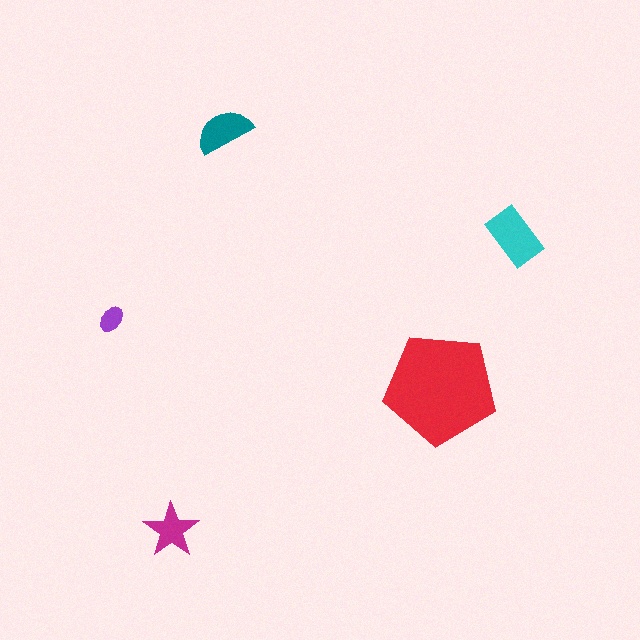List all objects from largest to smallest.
The red pentagon, the cyan rectangle, the teal semicircle, the magenta star, the purple ellipse.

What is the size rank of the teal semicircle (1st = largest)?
3rd.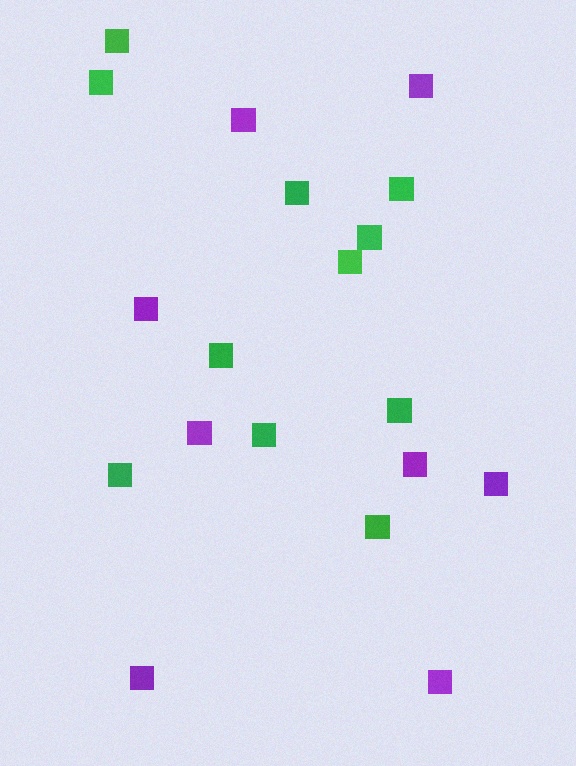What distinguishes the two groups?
There are 2 groups: one group of green squares (11) and one group of purple squares (8).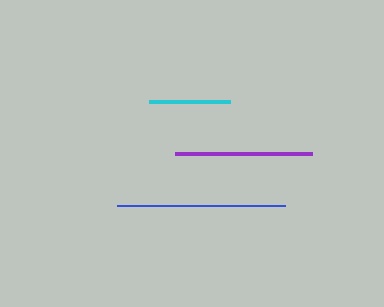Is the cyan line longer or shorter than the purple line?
The purple line is longer than the cyan line.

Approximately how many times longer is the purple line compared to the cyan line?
The purple line is approximately 1.7 times the length of the cyan line.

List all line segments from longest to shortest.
From longest to shortest: blue, purple, cyan.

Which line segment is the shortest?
The cyan line is the shortest at approximately 81 pixels.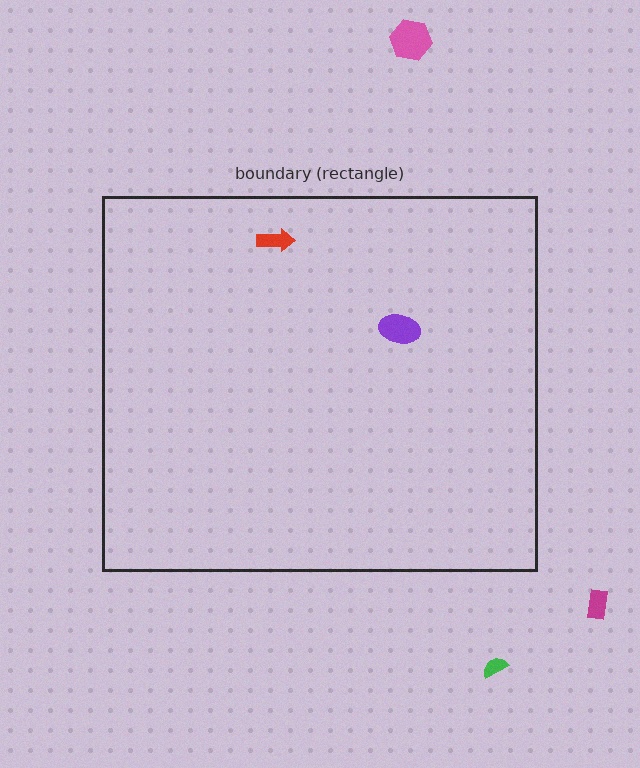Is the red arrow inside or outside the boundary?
Inside.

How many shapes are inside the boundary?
2 inside, 3 outside.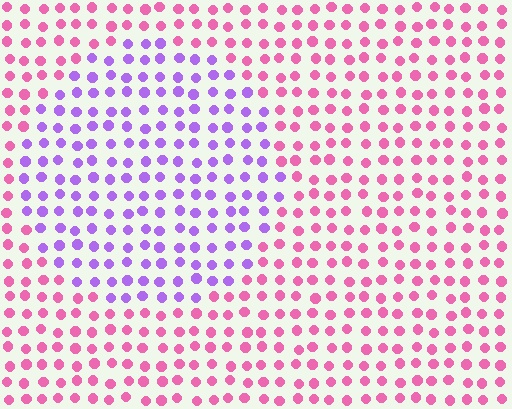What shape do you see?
I see a circle.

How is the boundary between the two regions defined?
The boundary is defined purely by a slight shift in hue (about 54 degrees). Spacing, size, and orientation are identical on both sides.